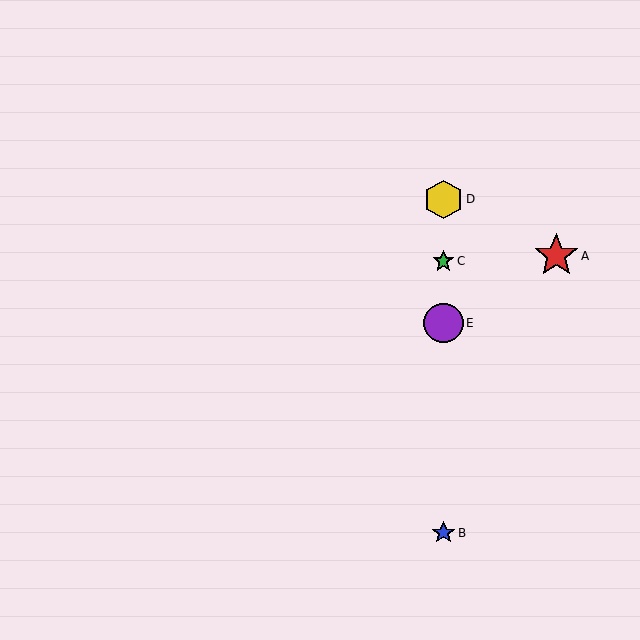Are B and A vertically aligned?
No, B is at x≈443 and A is at x≈556.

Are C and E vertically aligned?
Yes, both are at x≈443.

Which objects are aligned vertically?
Objects B, C, D, E are aligned vertically.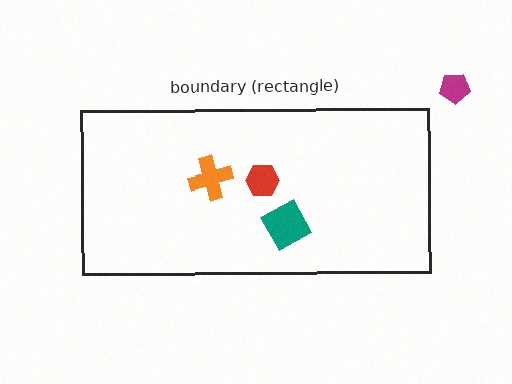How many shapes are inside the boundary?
3 inside, 1 outside.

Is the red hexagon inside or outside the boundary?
Inside.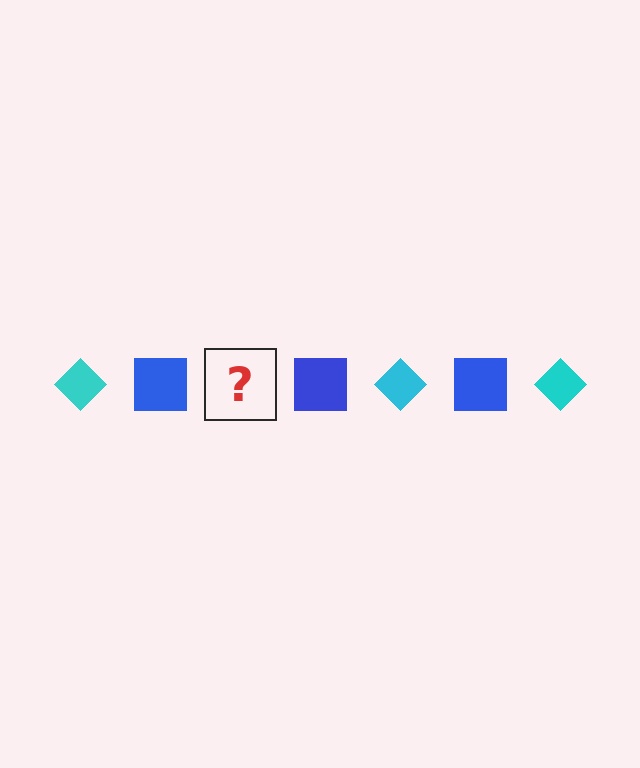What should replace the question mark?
The question mark should be replaced with a cyan diamond.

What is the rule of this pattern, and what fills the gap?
The rule is that the pattern alternates between cyan diamond and blue square. The gap should be filled with a cyan diamond.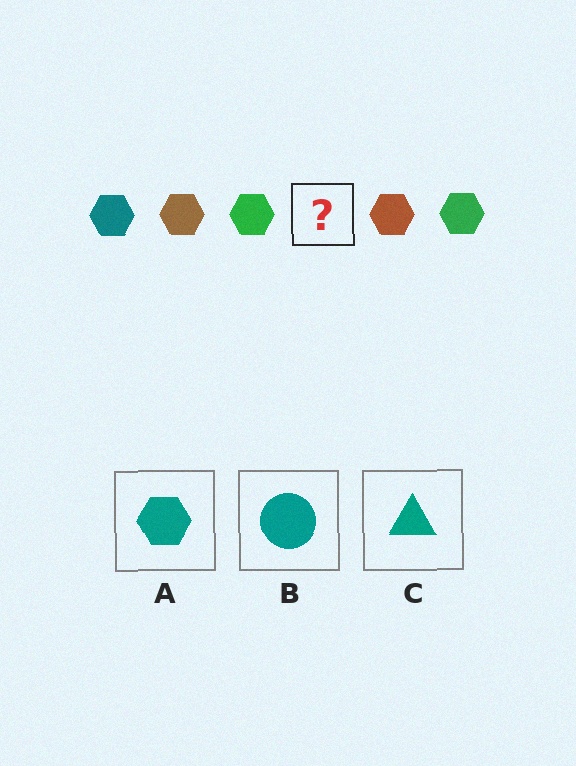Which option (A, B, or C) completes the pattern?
A.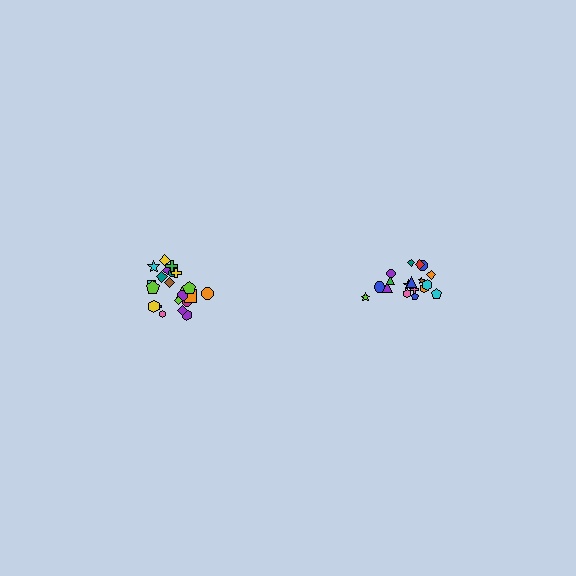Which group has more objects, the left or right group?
The left group.